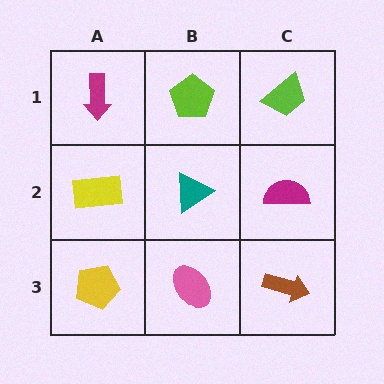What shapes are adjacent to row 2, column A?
A magenta arrow (row 1, column A), a yellow pentagon (row 3, column A), a teal triangle (row 2, column B).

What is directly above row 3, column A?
A yellow rectangle.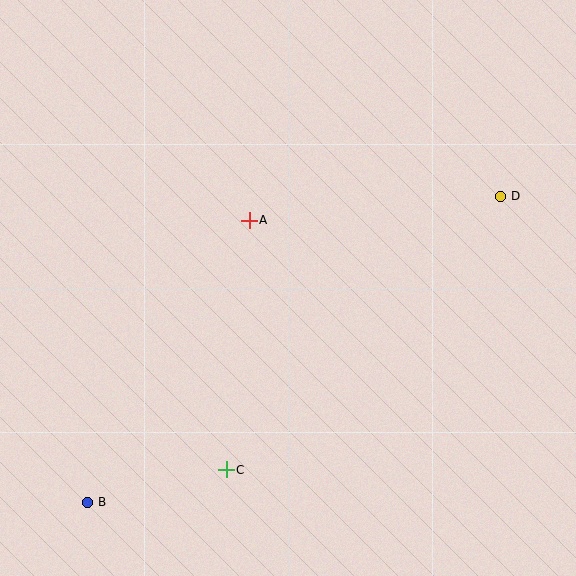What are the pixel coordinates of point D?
Point D is at (501, 196).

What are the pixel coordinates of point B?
Point B is at (88, 502).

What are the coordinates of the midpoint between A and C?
The midpoint between A and C is at (238, 345).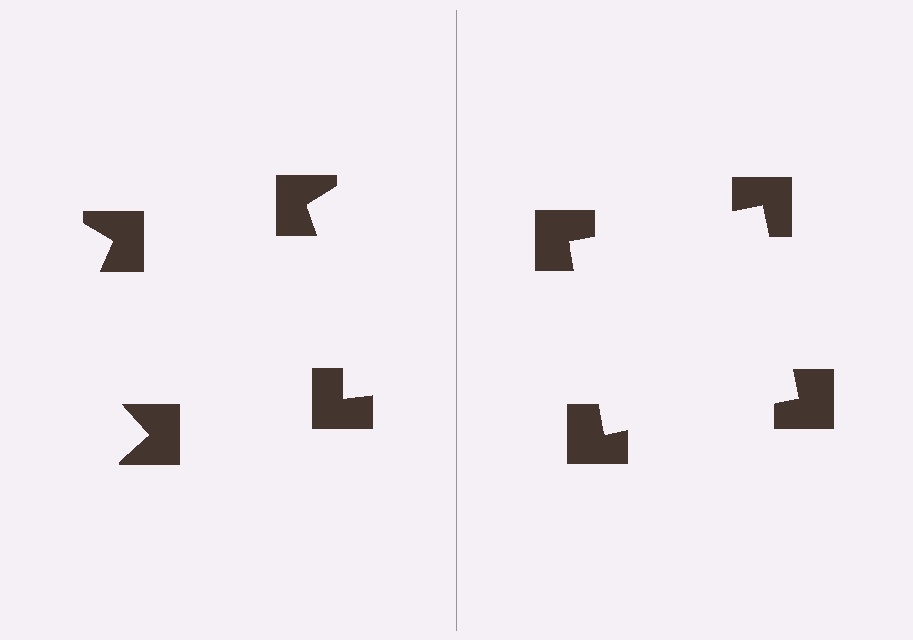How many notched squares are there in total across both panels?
8 — 4 on each side.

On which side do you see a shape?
An illusory square appears on the right side. On the left side the wedge cuts are rotated, so no coherent shape forms.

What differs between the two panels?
The notched squares are positioned identically on both sides; only the wedge orientations differ. On the right they align to a square; on the left they are misaligned.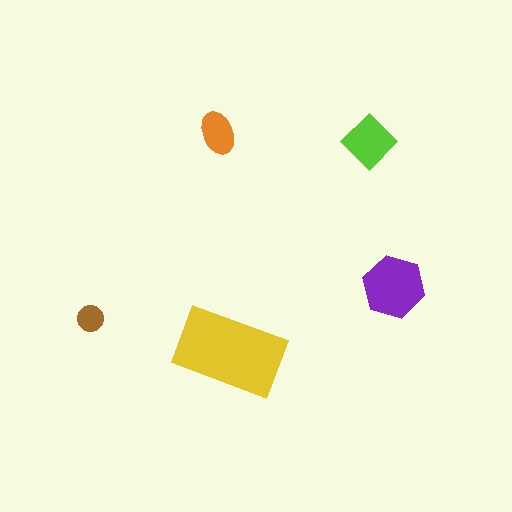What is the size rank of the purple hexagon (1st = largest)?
2nd.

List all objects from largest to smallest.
The yellow rectangle, the purple hexagon, the lime diamond, the orange ellipse, the brown circle.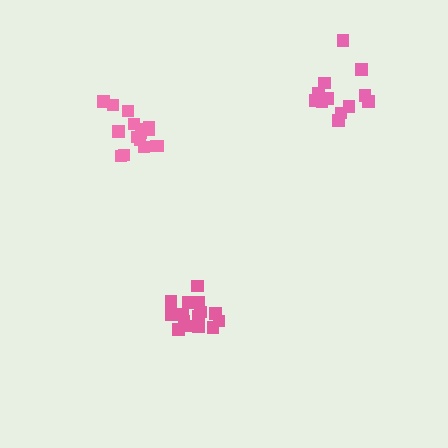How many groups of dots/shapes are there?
There are 3 groups.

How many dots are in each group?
Group 1: 12 dots, Group 2: 15 dots, Group 3: 16 dots (43 total).